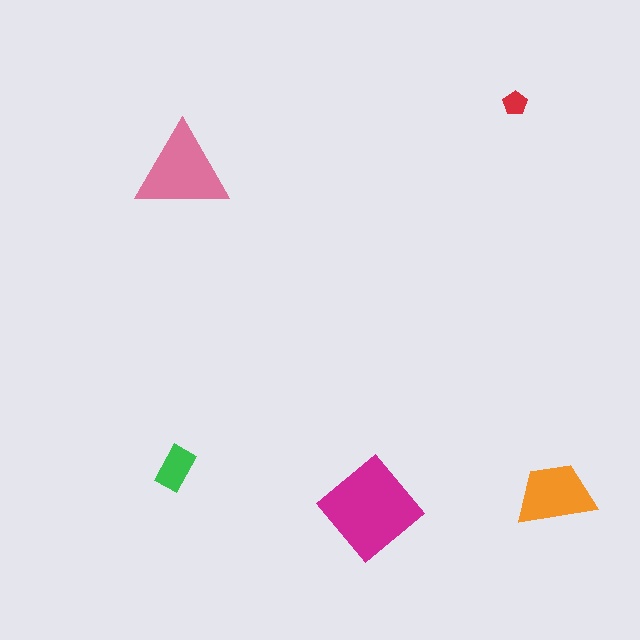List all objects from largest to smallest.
The magenta diamond, the pink triangle, the orange trapezoid, the green rectangle, the red pentagon.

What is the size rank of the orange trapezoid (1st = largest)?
3rd.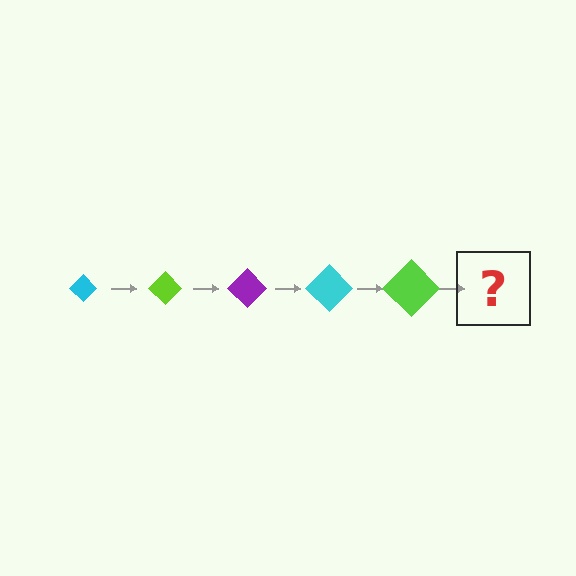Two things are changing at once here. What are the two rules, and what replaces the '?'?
The two rules are that the diamond grows larger each step and the color cycles through cyan, lime, and purple. The '?' should be a purple diamond, larger than the previous one.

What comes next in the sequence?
The next element should be a purple diamond, larger than the previous one.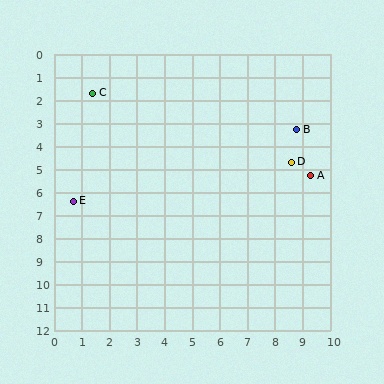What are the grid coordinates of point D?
Point D is at approximately (8.6, 4.7).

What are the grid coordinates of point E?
Point E is at approximately (0.7, 6.4).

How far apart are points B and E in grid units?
Points B and E are about 8.7 grid units apart.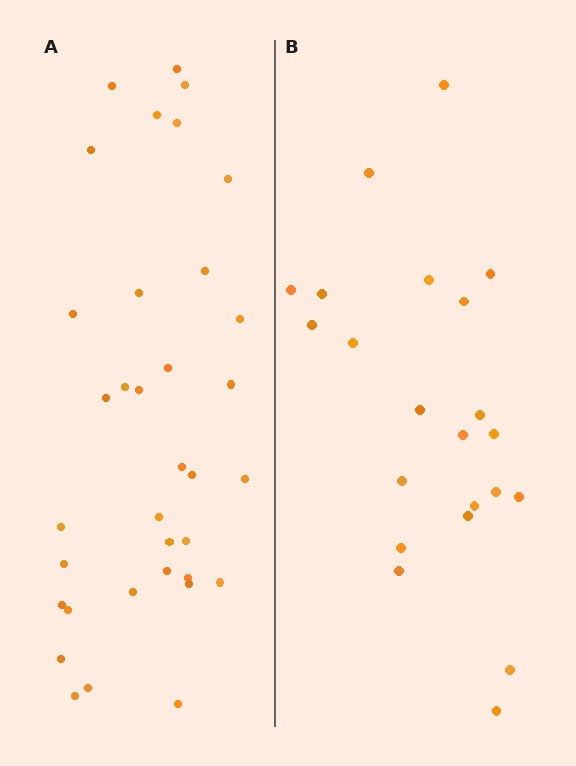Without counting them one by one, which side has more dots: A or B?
Region A (the left region) has more dots.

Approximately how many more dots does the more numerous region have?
Region A has approximately 15 more dots than region B.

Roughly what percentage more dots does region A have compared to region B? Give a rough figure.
About 60% more.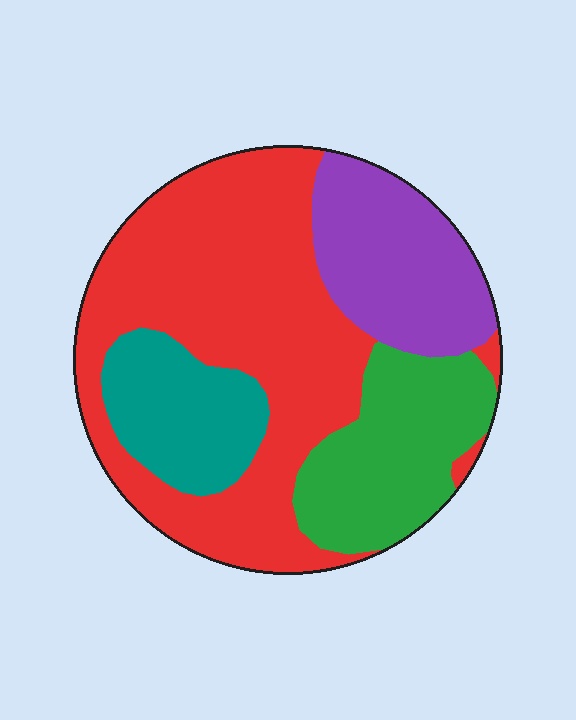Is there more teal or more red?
Red.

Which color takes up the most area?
Red, at roughly 50%.